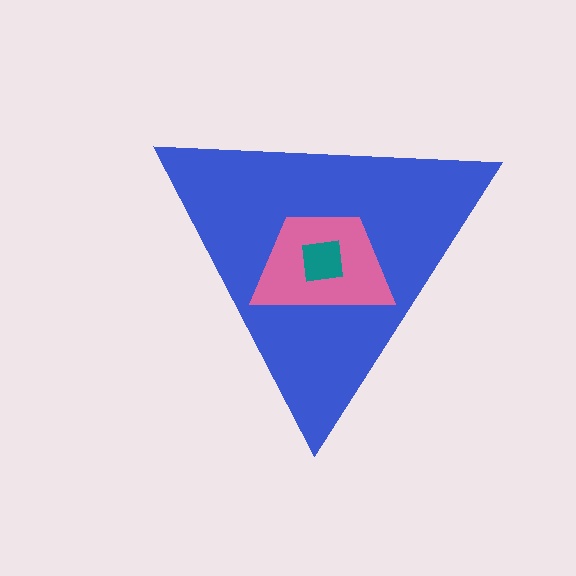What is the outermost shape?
The blue triangle.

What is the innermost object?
The teal square.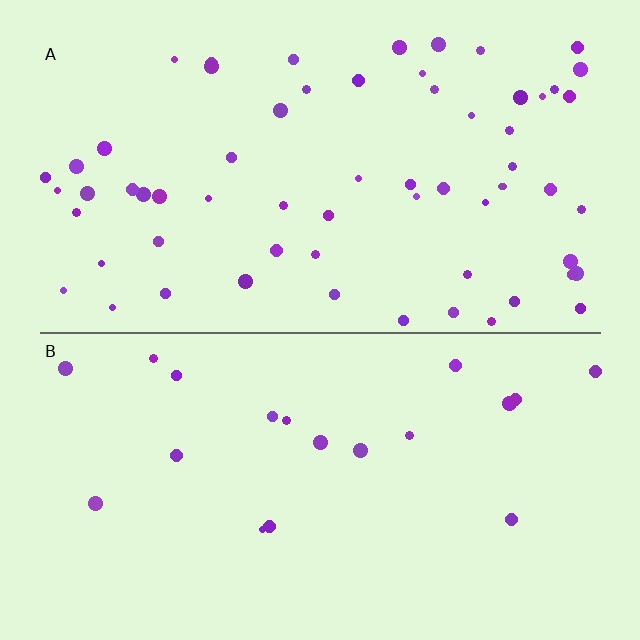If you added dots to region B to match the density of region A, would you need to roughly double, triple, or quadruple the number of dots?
Approximately triple.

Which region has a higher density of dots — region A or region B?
A (the top).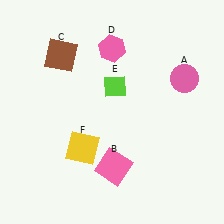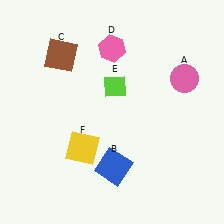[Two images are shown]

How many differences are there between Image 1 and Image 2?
There is 1 difference between the two images.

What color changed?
The square (B) changed from pink in Image 1 to blue in Image 2.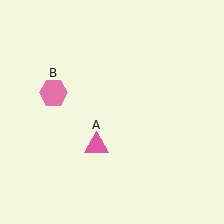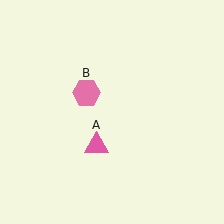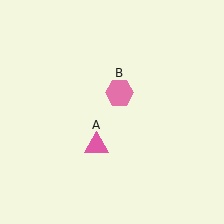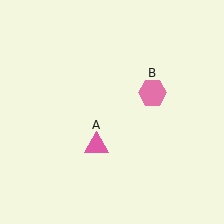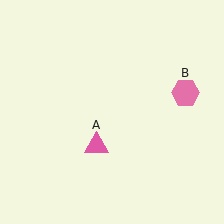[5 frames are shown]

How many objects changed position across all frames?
1 object changed position: pink hexagon (object B).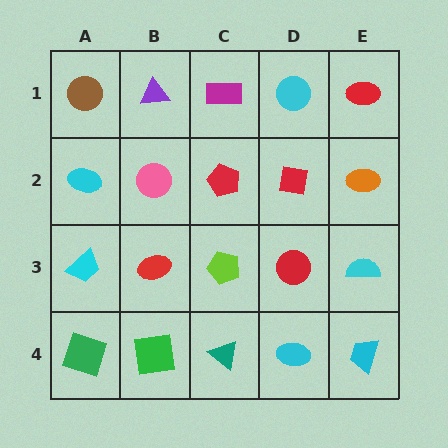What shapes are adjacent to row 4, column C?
A lime pentagon (row 3, column C), a green square (row 4, column B), a cyan ellipse (row 4, column D).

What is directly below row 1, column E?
An orange ellipse.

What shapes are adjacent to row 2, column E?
A red ellipse (row 1, column E), a cyan semicircle (row 3, column E), a red square (row 2, column D).